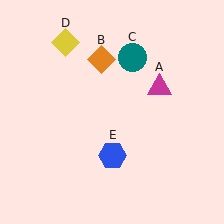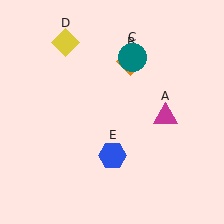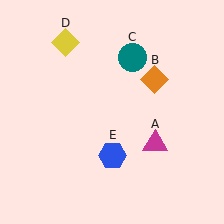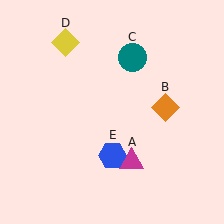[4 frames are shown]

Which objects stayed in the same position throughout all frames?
Teal circle (object C) and yellow diamond (object D) and blue hexagon (object E) remained stationary.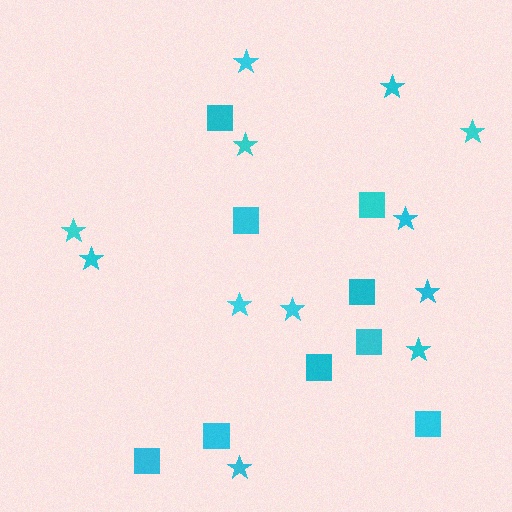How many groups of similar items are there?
There are 2 groups: one group of squares (9) and one group of stars (12).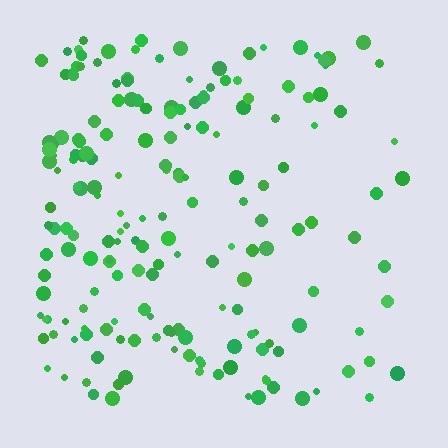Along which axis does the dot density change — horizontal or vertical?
Horizontal.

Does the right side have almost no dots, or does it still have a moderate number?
Still a moderate number, just noticeably fewer than the left.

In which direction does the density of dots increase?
From right to left, with the left side densest.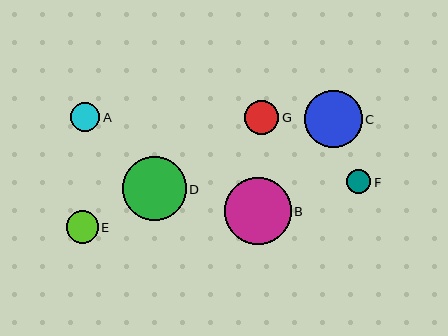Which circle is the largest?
Circle B is the largest with a size of approximately 67 pixels.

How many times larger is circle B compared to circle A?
Circle B is approximately 2.3 times the size of circle A.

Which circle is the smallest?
Circle F is the smallest with a size of approximately 24 pixels.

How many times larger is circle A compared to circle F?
Circle A is approximately 1.2 times the size of circle F.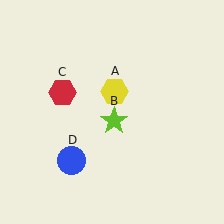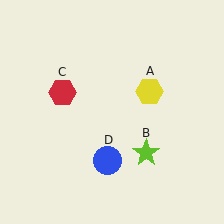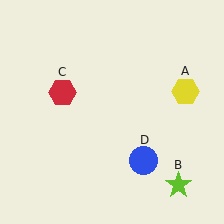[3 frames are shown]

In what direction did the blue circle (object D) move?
The blue circle (object D) moved right.